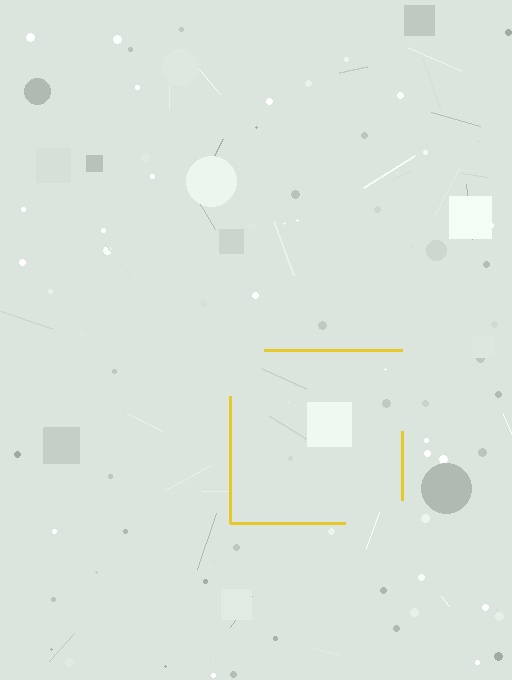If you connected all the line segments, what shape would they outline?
They would outline a square.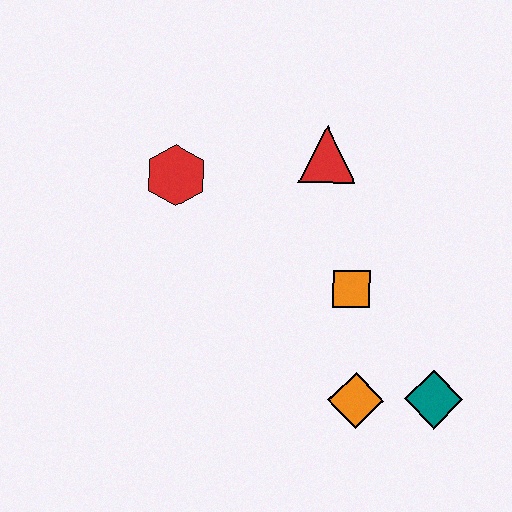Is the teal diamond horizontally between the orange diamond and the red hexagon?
No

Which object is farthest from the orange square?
The red hexagon is farthest from the orange square.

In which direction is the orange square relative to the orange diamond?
The orange square is above the orange diamond.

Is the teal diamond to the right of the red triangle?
Yes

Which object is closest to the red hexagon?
The red triangle is closest to the red hexagon.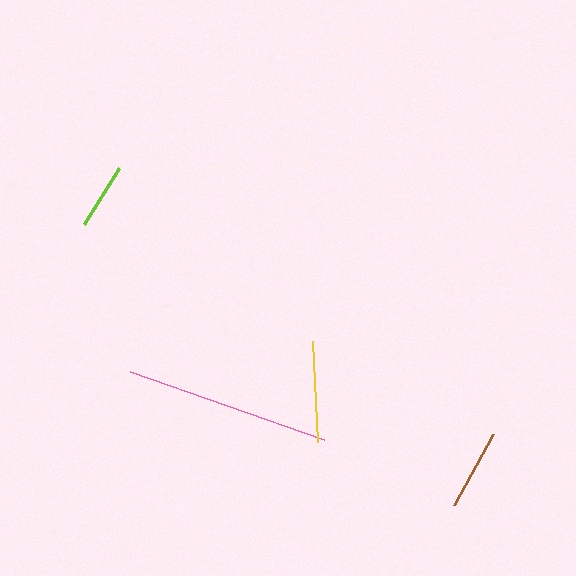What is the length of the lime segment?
The lime segment is approximately 66 pixels long.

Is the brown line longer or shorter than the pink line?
The pink line is longer than the brown line.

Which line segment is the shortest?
The lime line is the shortest at approximately 66 pixels.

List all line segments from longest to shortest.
From longest to shortest: pink, yellow, brown, lime.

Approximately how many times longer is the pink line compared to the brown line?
The pink line is approximately 2.5 times the length of the brown line.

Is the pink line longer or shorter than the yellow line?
The pink line is longer than the yellow line.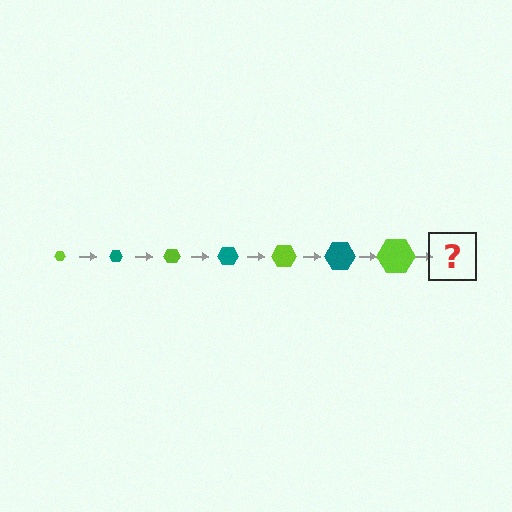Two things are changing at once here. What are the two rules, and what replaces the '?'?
The two rules are that the hexagon grows larger each step and the color cycles through lime and teal. The '?' should be a teal hexagon, larger than the previous one.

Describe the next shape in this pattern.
It should be a teal hexagon, larger than the previous one.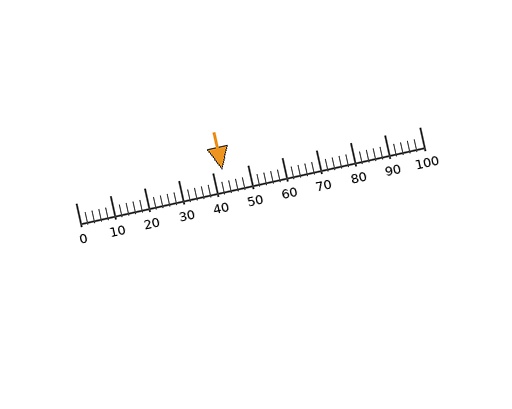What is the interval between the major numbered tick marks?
The major tick marks are spaced 10 units apart.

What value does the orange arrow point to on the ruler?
The orange arrow points to approximately 43.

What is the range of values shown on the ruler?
The ruler shows values from 0 to 100.